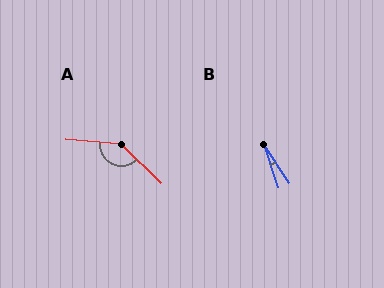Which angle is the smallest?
B, at approximately 15 degrees.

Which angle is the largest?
A, at approximately 140 degrees.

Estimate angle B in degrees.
Approximately 15 degrees.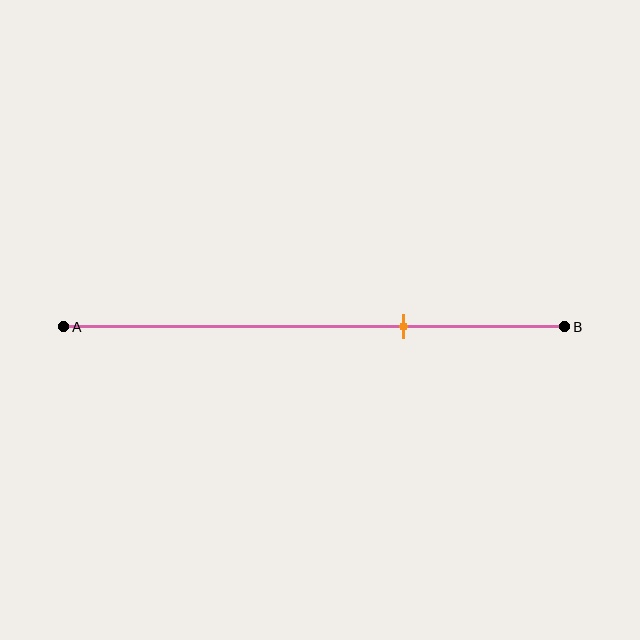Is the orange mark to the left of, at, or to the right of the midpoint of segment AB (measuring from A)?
The orange mark is to the right of the midpoint of segment AB.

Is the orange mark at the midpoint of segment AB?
No, the mark is at about 70% from A, not at the 50% midpoint.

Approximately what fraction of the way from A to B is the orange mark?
The orange mark is approximately 70% of the way from A to B.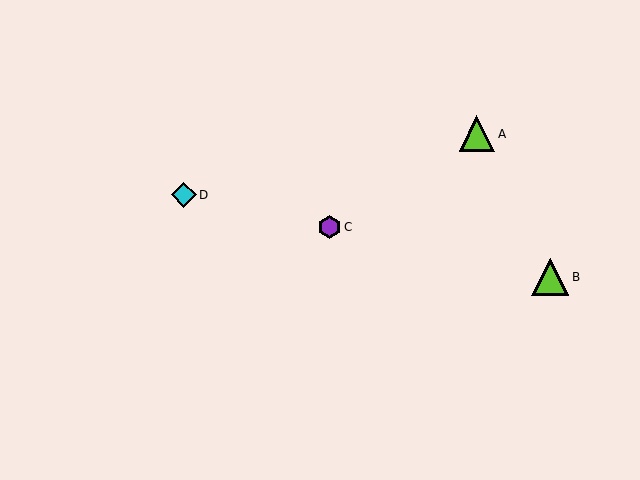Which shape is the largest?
The lime triangle (labeled B) is the largest.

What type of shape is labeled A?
Shape A is a lime triangle.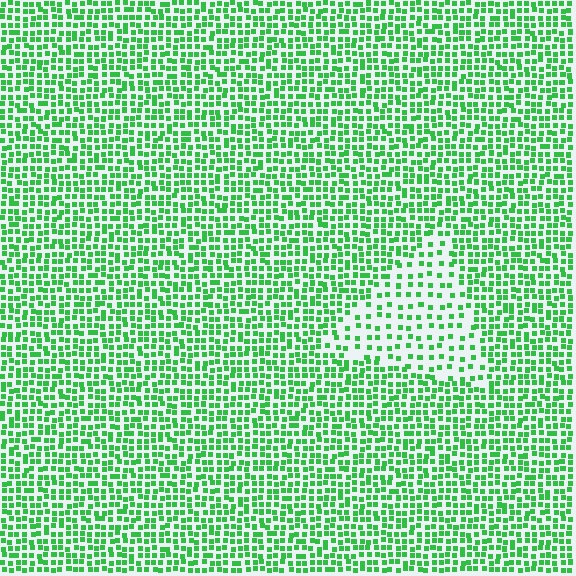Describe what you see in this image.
The image contains small green elements arranged at two different densities. A triangle-shaped region is visible where the elements are less densely packed than the surrounding area.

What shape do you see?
I see a triangle.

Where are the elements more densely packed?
The elements are more densely packed outside the triangle boundary.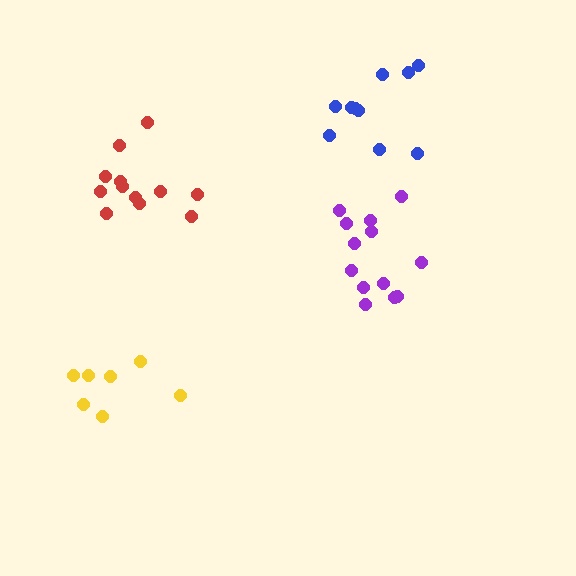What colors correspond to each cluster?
The clusters are colored: yellow, purple, red, blue.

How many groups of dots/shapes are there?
There are 4 groups.